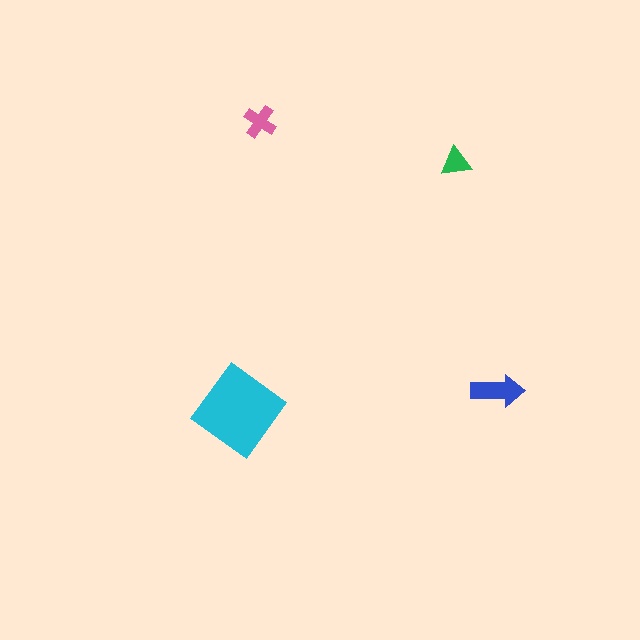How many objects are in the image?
There are 4 objects in the image.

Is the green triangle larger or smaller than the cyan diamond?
Smaller.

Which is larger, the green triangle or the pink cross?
The pink cross.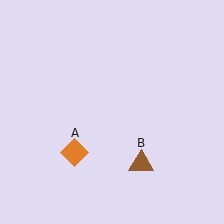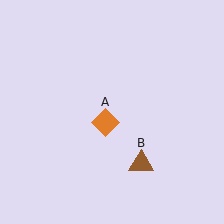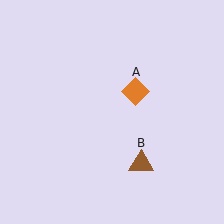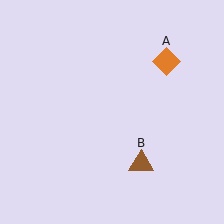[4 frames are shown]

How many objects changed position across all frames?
1 object changed position: orange diamond (object A).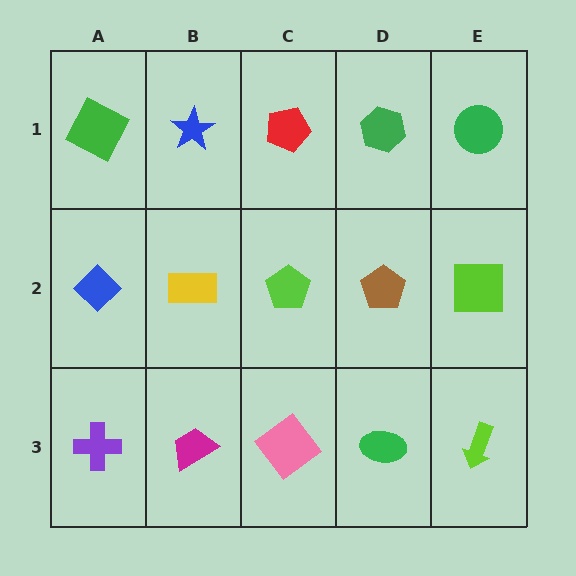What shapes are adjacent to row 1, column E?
A lime square (row 2, column E), a green hexagon (row 1, column D).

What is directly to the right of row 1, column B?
A red pentagon.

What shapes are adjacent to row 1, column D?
A brown pentagon (row 2, column D), a red pentagon (row 1, column C), a green circle (row 1, column E).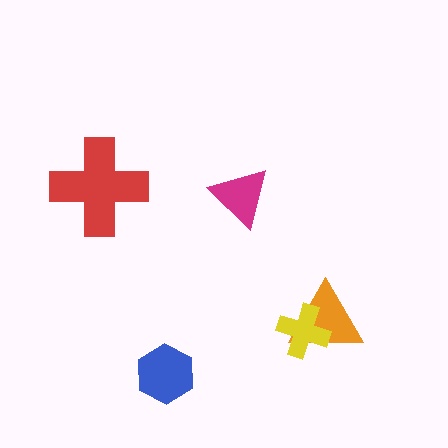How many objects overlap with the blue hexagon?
0 objects overlap with the blue hexagon.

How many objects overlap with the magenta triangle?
0 objects overlap with the magenta triangle.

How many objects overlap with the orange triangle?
1 object overlaps with the orange triangle.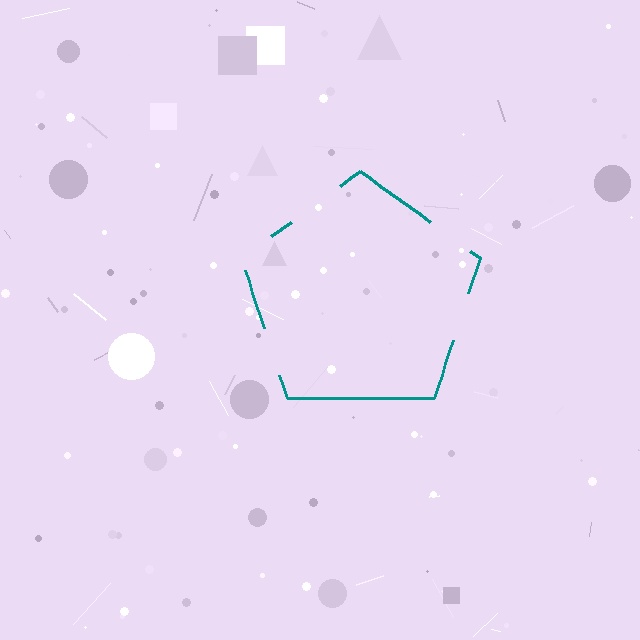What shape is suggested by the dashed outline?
The dashed outline suggests a pentagon.